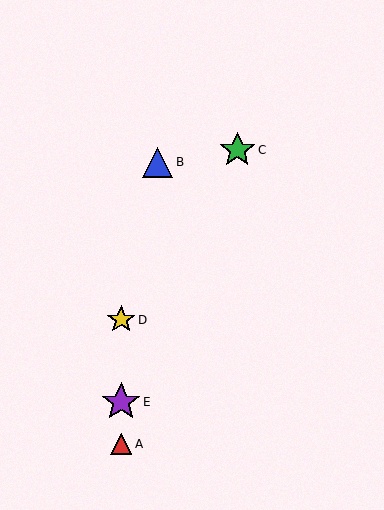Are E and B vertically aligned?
No, E is at x≈121 and B is at x≈158.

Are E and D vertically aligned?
Yes, both are at x≈121.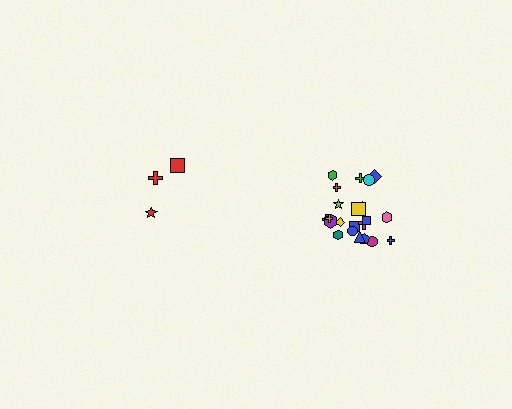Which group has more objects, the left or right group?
The right group.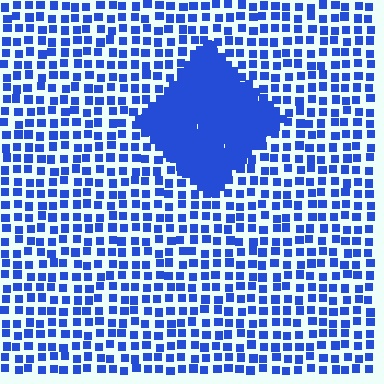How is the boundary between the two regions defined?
The boundary is defined by a change in element density (approximately 3.0x ratio). All elements are the same color, size, and shape.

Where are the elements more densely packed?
The elements are more densely packed inside the diamond boundary.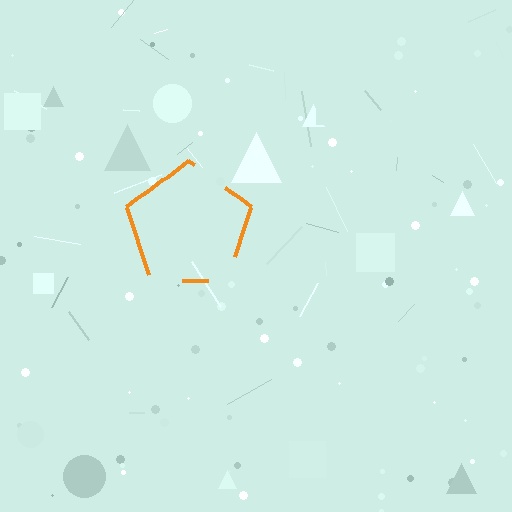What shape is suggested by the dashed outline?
The dashed outline suggests a pentagon.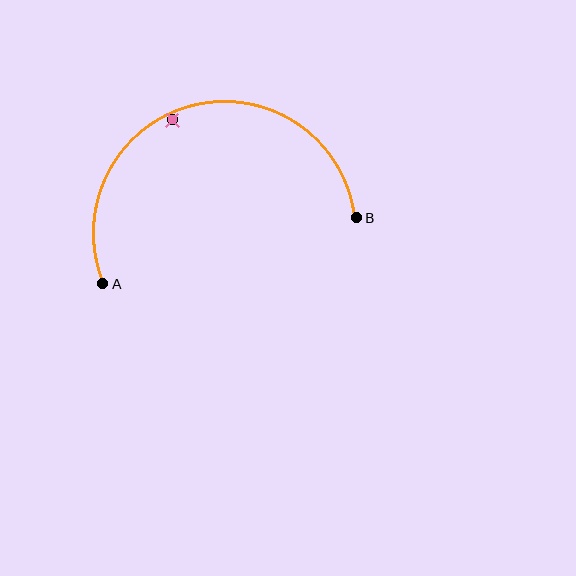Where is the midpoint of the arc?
The arc midpoint is the point on the curve farthest from the straight line joining A and B. It sits above that line.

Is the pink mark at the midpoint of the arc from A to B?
No — the pink mark does not lie on the arc at all. It sits slightly inside the curve.